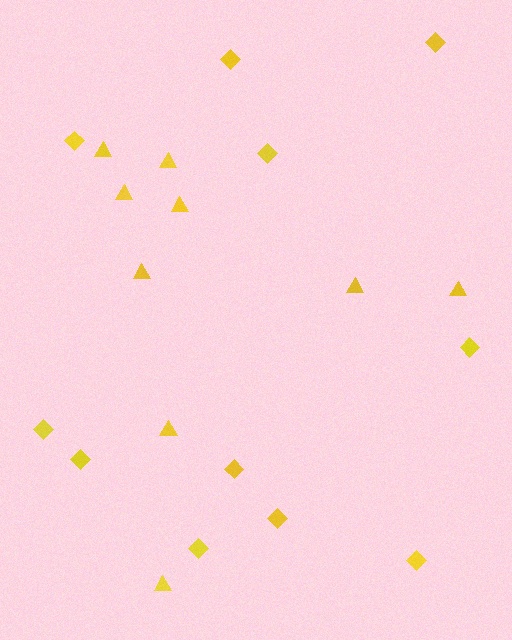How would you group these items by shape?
There are 2 groups: one group of triangles (9) and one group of diamonds (11).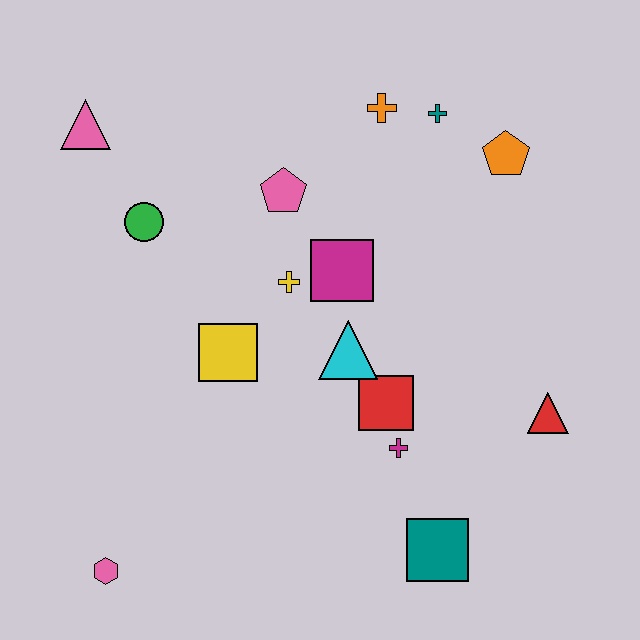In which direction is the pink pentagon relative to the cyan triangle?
The pink pentagon is above the cyan triangle.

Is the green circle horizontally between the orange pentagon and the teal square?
No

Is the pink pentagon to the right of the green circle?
Yes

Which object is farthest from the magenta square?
The pink hexagon is farthest from the magenta square.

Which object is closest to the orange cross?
The teal cross is closest to the orange cross.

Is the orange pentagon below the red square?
No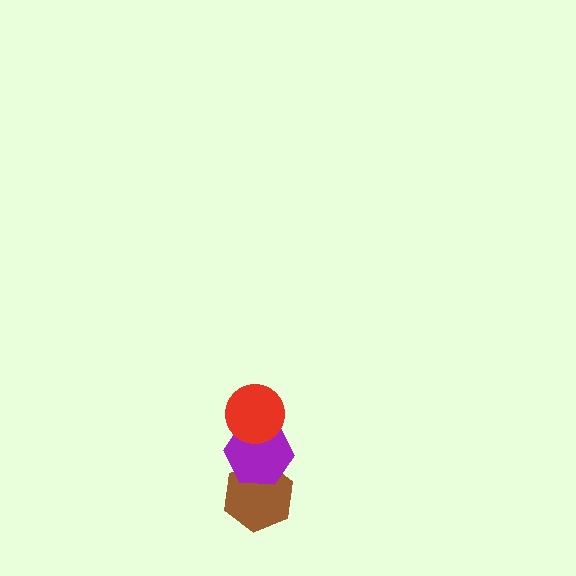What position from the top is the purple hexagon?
The purple hexagon is 2nd from the top.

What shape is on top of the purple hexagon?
The red circle is on top of the purple hexagon.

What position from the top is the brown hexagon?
The brown hexagon is 3rd from the top.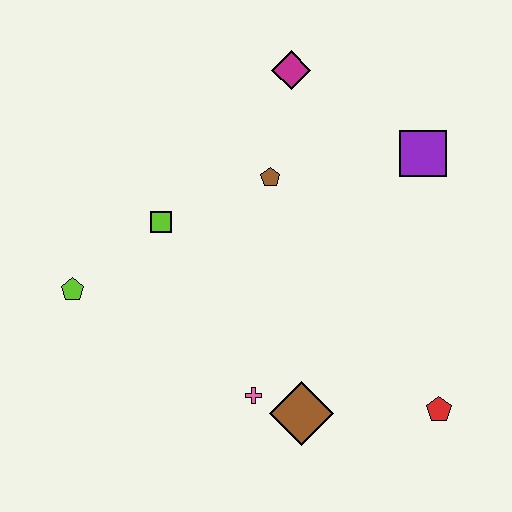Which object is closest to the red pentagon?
The brown diamond is closest to the red pentagon.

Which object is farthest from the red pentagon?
The lime pentagon is farthest from the red pentagon.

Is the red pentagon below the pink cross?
Yes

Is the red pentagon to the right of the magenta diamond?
Yes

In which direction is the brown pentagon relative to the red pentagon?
The brown pentagon is above the red pentagon.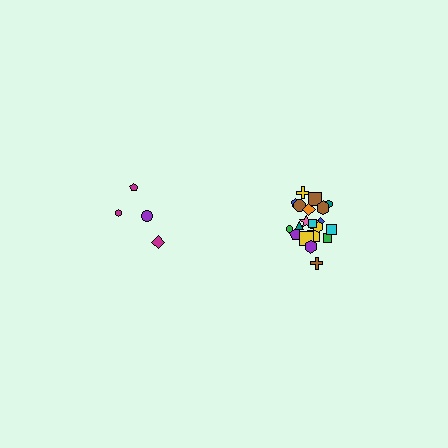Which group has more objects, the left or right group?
The right group.